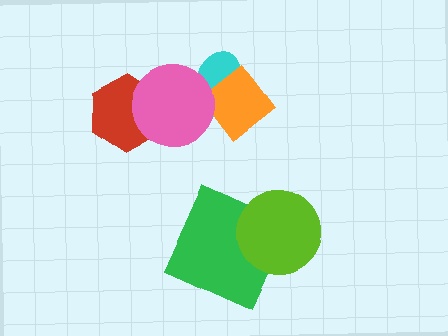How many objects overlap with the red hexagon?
1 object overlaps with the red hexagon.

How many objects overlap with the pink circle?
3 objects overlap with the pink circle.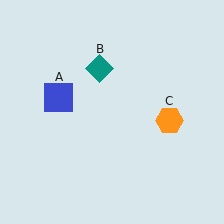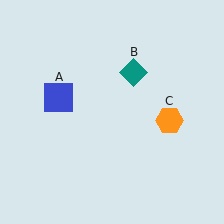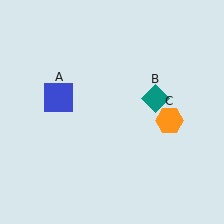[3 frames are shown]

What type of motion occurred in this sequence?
The teal diamond (object B) rotated clockwise around the center of the scene.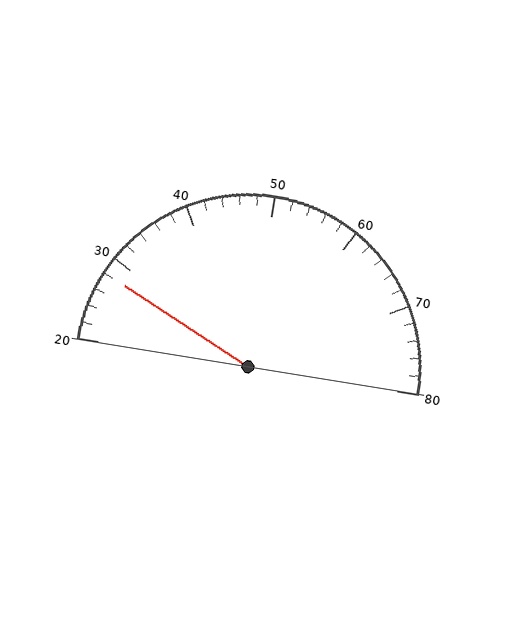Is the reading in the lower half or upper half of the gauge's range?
The reading is in the lower half of the range (20 to 80).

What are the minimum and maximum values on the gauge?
The gauge ranges from 20 to 80.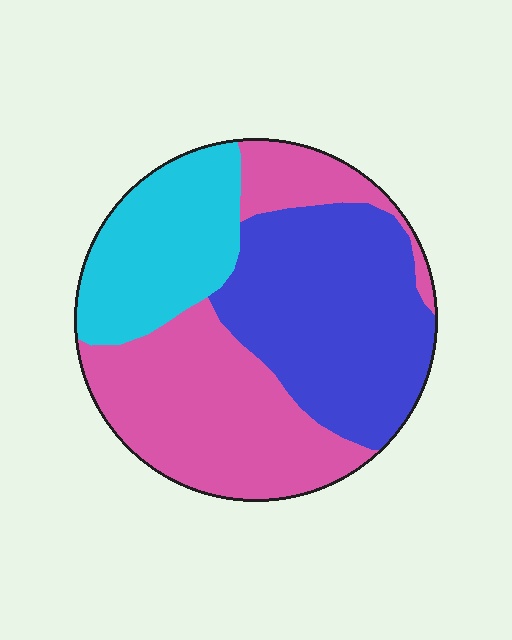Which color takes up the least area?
Cyan, at roughly 20%.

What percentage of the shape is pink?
Pink takes up about two fifths (2/5) of the shape.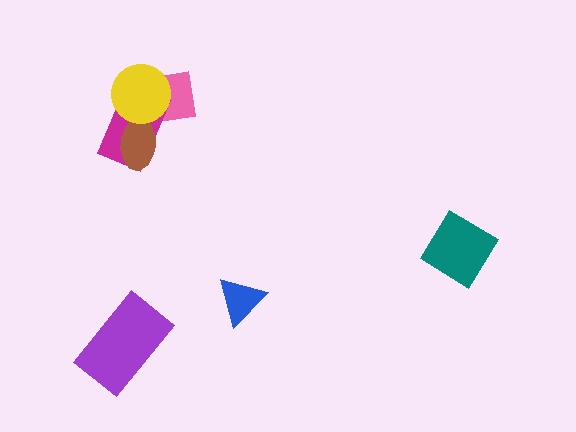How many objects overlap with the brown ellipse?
3 objects overlap with the brown ellipse.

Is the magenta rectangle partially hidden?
Yes, it is partially covered by another shape.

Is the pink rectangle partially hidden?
Yes, it is partially covered by another shape.